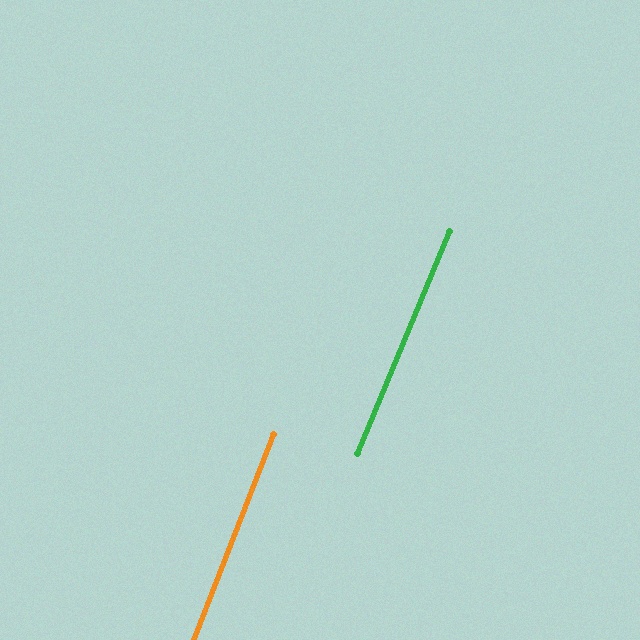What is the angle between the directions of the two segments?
Approximately 2 degrees.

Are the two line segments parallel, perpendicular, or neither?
Parallel — their directions differ by only 1.7°.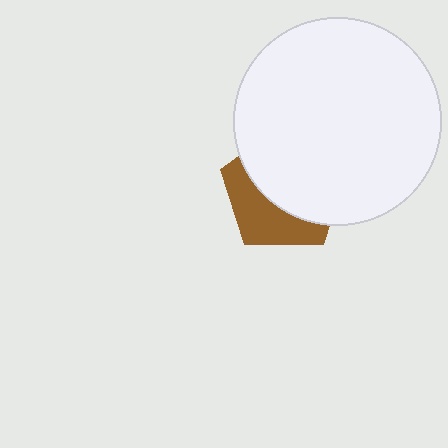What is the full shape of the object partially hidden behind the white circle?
The partially hidden object is a brown pentagon.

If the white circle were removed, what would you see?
You would see the complete brown pentagon.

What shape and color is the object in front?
The object in front is a white circle.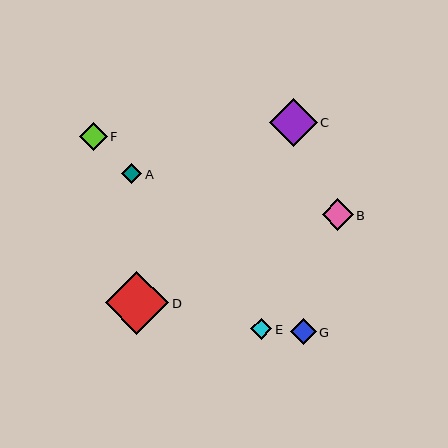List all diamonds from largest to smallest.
From largest to smallest: D, C, B, F, G, E, A.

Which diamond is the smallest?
Diamond A is the smallest with a size of approximately 20 pixels.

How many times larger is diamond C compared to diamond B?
Diamond C is approximately 1.5 times the size of diamond B.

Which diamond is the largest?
Diamond D is the largest with a size of approximately 63 pixels.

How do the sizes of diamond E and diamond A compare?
Diamond E and diamond A are approximately the same size.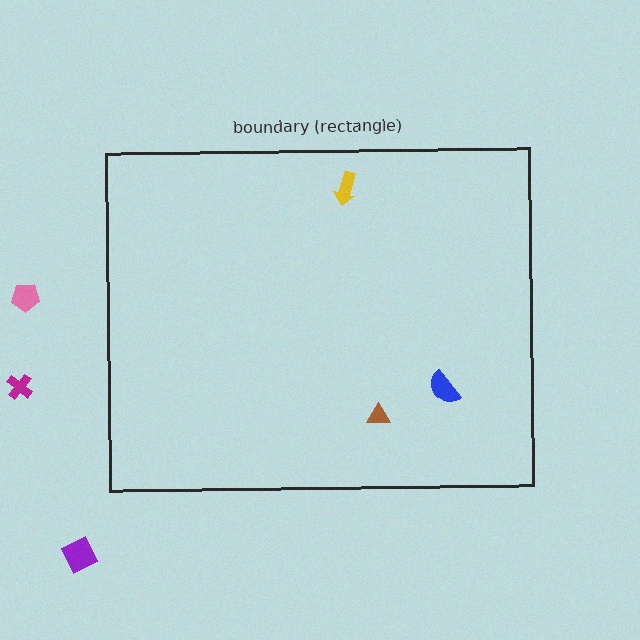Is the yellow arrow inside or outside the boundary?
Inside.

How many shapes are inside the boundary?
3 inside, 3 outside.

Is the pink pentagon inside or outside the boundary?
Outside.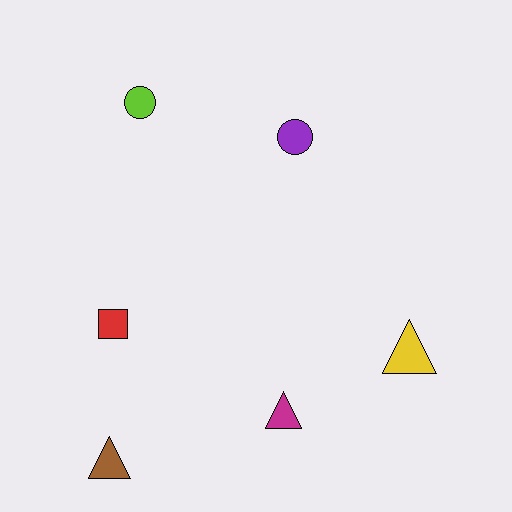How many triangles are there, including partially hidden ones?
There are 3 triangles.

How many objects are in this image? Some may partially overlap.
There are 6 objects.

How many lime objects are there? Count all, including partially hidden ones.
There is 1 lime object.